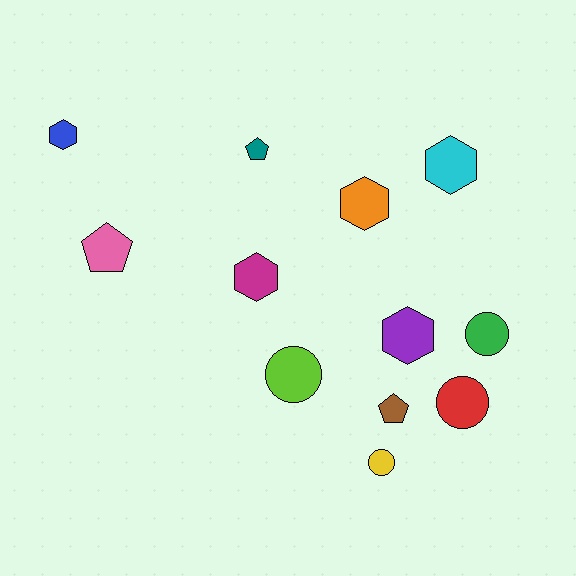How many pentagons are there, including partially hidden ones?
There are 3 pentagons.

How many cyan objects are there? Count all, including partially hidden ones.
There is 1 cyan object.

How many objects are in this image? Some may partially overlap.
There are 12 objects.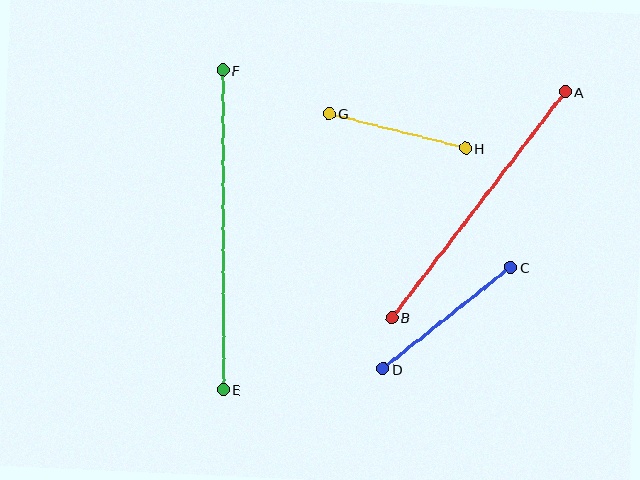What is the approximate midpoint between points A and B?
The midpoint is at approximately (479, 205) pixels.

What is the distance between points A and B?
The distance is approximately 285 pixels.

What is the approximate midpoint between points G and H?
The midpoint is at approximately (397, 131) pixels.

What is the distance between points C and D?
The distance is approximately 163 pixels.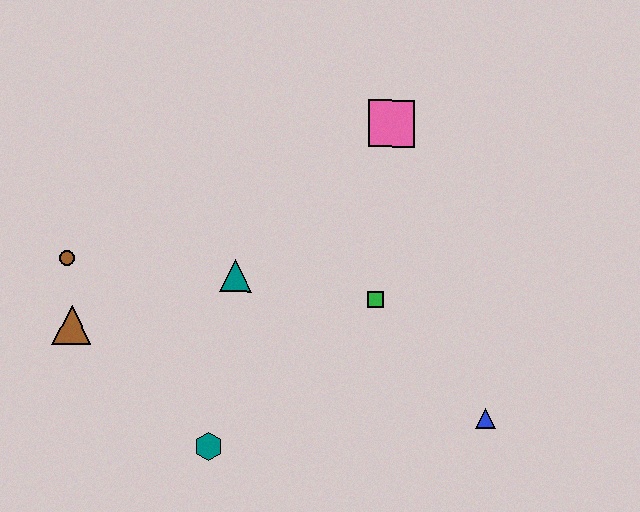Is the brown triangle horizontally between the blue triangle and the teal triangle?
No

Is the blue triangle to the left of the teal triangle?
No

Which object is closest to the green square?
The teal triangle is closest to the green square.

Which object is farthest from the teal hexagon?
The pink square is farthest from the teal hexagon.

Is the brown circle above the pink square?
No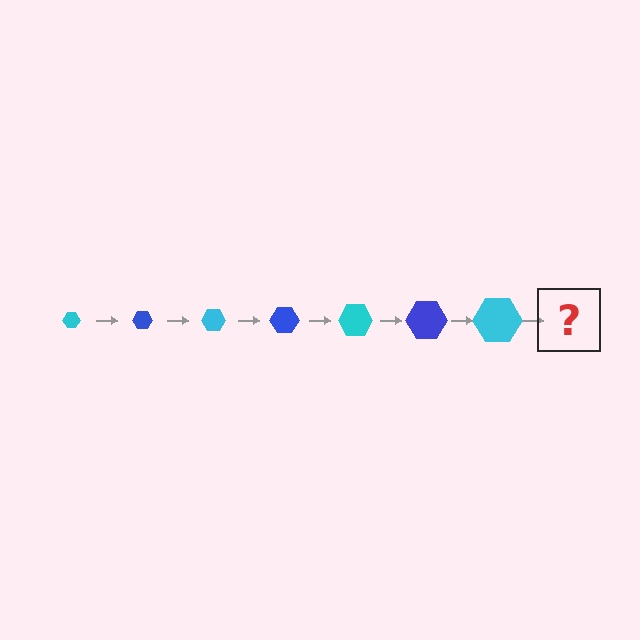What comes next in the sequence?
The next element should be a blue hexagon, larger than the previous one.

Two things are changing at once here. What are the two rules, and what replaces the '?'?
The two rules are that the hexagon grows larger each step and the color cycles through cyan and blue. The '?' should be a blue hexagon, larger than the previous one.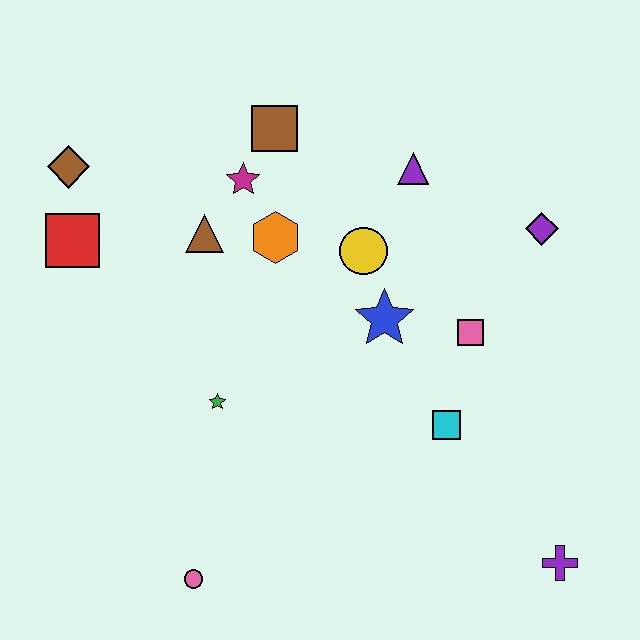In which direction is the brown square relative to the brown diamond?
The brown square is to the right of the brown diamond.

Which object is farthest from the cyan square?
The brown diamond is farthest from the cyan square.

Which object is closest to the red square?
The brown diamond is closest to the red square.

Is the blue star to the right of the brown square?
Yes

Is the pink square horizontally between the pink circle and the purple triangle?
No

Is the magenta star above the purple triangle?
No